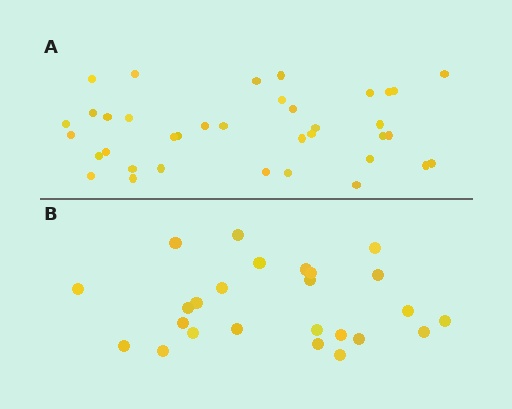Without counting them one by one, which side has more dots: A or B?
Region A (the top region) has more dots.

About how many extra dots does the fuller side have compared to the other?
Region A has roughly 12 or so more dots than region B.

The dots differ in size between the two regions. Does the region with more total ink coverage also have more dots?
No. Region B has more total ink coverage because its dots are larger, but region A actually contains more individual dots. Total area can be misleading — the number of items is what matters here.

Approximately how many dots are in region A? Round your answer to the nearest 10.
About 40 dots. (The exact count is 37, which rounds to 40.)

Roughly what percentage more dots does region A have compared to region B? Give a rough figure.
About 50% more.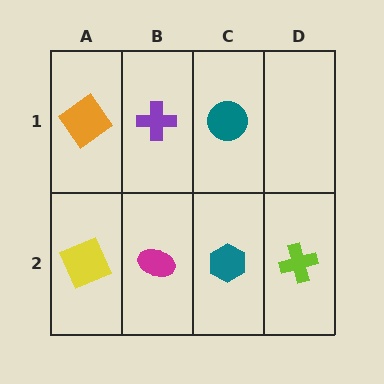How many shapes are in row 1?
3 shapes.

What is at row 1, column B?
A purple cross.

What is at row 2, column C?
A teal hexagon.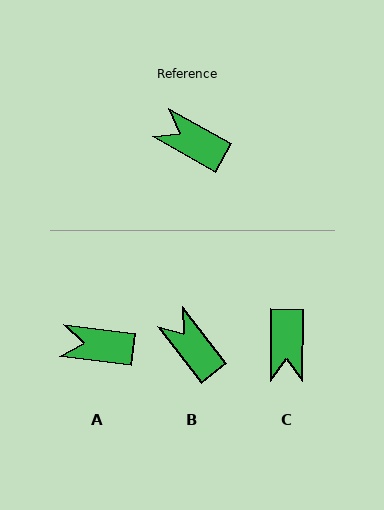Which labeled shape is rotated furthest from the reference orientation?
C, about 119 degrees away.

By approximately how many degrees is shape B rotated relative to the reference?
Approximately 23 degrees clockwise.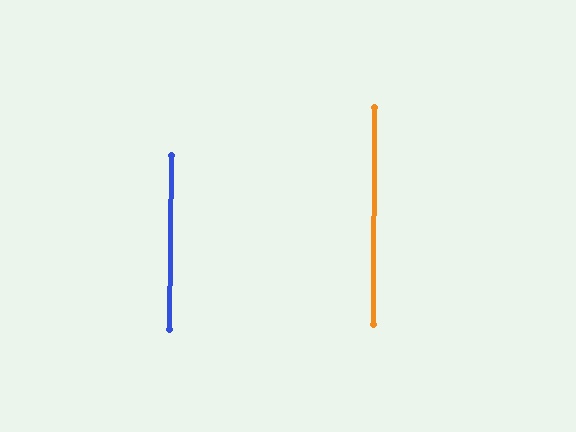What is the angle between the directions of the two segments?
Approximately 1 degree.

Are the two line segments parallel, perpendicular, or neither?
Parallel — their directions differ by only 0.8°.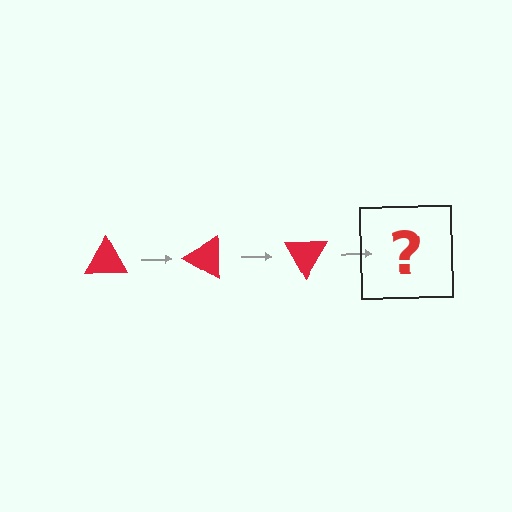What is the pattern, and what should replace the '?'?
The pattern is that the triangle rotates 30 degrees each step. The '?' should be a red triangle rotated 90 degrees.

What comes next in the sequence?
The next element should be a red triangle rotated 90 degrees.